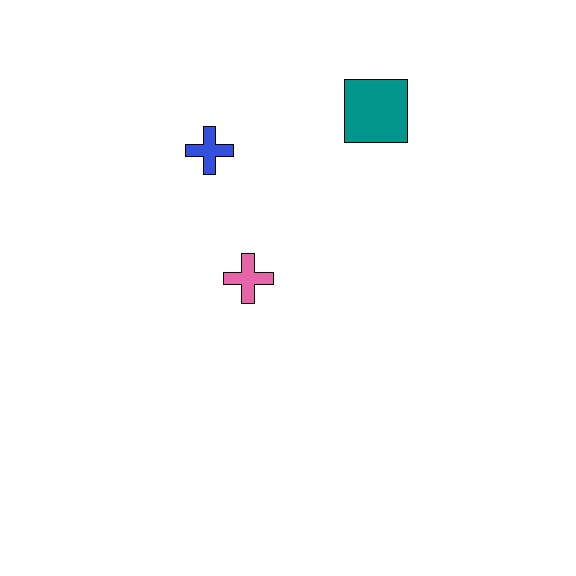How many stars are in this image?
There are no stars.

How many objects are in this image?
There are 3 objects.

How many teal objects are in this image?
There is 1 teal object.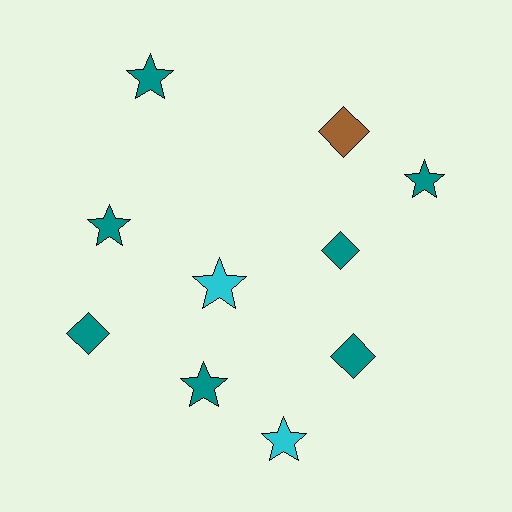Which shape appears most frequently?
Star, with 6 objects.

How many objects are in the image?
There are 10 objects.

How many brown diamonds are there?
There is 1 brown diamond.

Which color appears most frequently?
Teal, with 7 objects.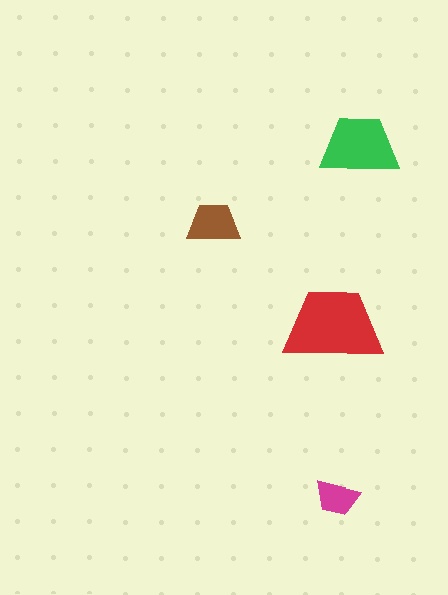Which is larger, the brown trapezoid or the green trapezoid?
The green one.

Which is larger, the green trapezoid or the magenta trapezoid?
The green one.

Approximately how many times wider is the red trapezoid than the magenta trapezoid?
About 2 times wider.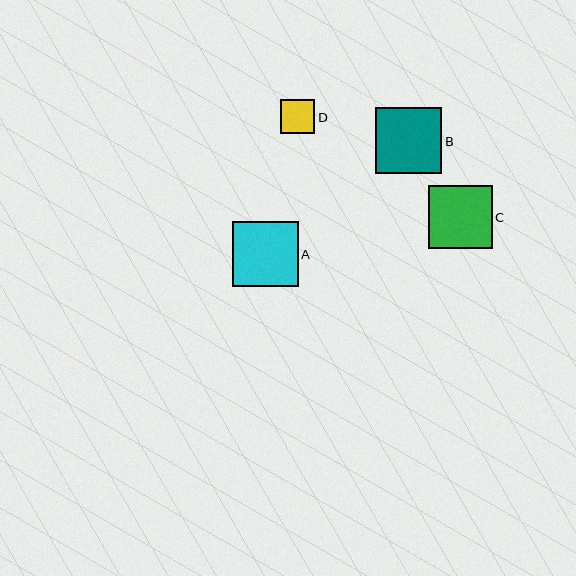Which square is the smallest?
Square D is the smallest with a size of approximately 34 pixels.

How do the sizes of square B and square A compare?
Square B and square A are approximately the same size.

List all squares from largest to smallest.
From largest to smallest: B, A, C, D.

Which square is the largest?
Square B is the largest with a size of approximately 66 pixels.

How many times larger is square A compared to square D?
Square A is approximately 1.9 times the size of square D.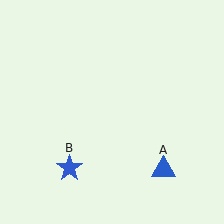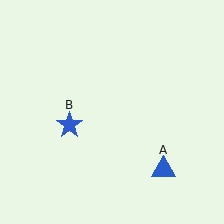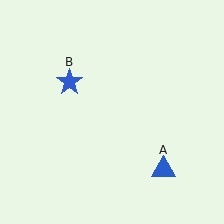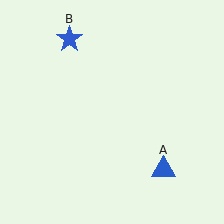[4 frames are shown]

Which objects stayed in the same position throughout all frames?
Blue triangle (object A) remained stationary.